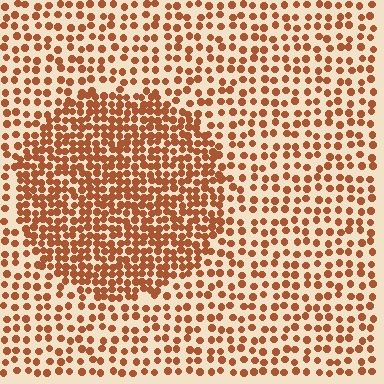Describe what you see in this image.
The image contains small brown elements arranged at two different densities. A circle-shaped region is visible where the elements are more densely packed than the surrounding area.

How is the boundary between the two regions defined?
The boundary is defined by a change in element density (approximately 1.9x ratio). All elements are the same color, size, and shape.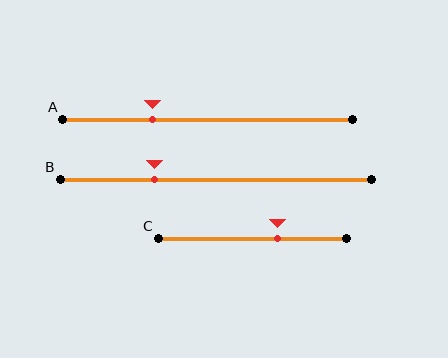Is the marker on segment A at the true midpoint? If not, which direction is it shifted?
No, the marker on segment A is shifted to the left by about 19% of the segment length.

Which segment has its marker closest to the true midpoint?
Segment C has its marker closest to the true midpoint.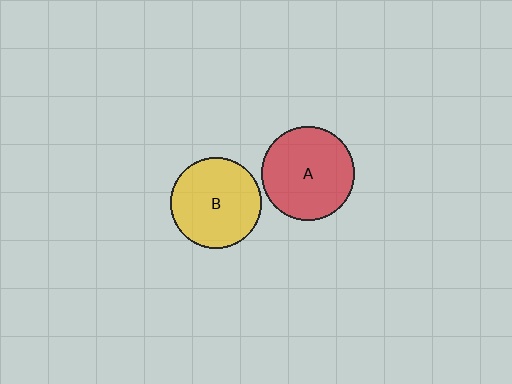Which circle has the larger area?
Circle A (red).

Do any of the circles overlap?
No, none of the circles overlap.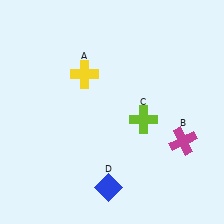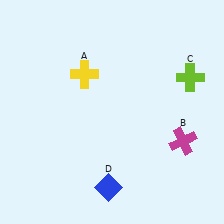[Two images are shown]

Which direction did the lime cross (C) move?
The lime cross (C) moved right.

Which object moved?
The lime cross (C) moved right.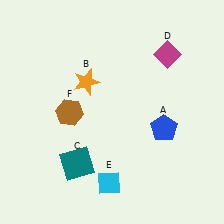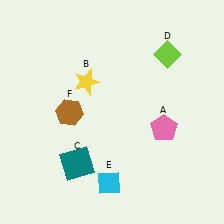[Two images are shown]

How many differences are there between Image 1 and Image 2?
There are 3 differences between the two images.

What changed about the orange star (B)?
In Image 1, B is orange. In Image 2, it changed to yellow.